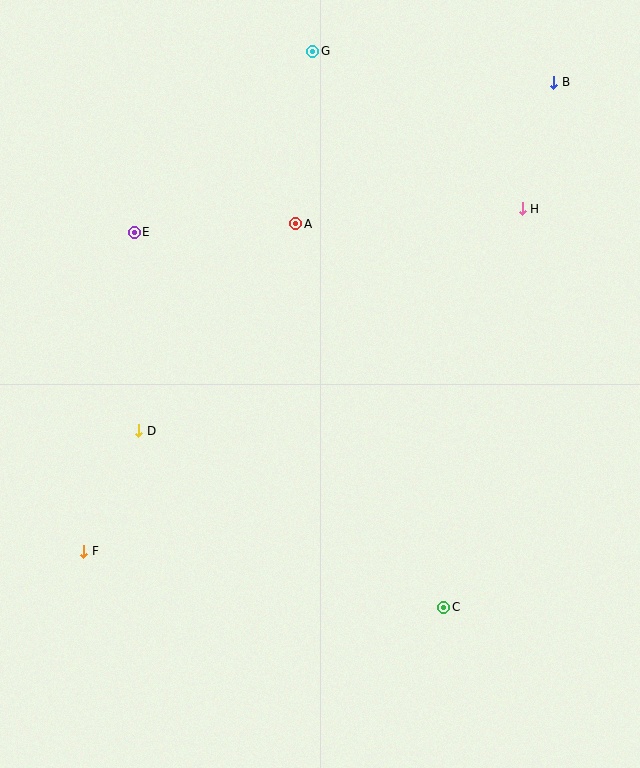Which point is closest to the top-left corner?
Point E is closest to the top-left corner.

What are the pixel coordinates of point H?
Point H is at (522, 209).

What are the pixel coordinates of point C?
Point C is at (444, 607).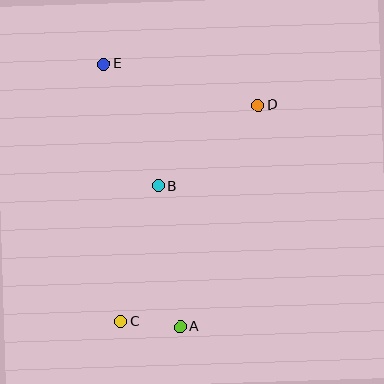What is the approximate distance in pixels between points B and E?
The distance between B and E is approximately 133 pixels.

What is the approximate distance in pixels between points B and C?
The distance between B and C is approximately 141 pixels.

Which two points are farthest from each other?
Points A and E are farthest from each other.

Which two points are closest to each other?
Points A and C are closest to each other.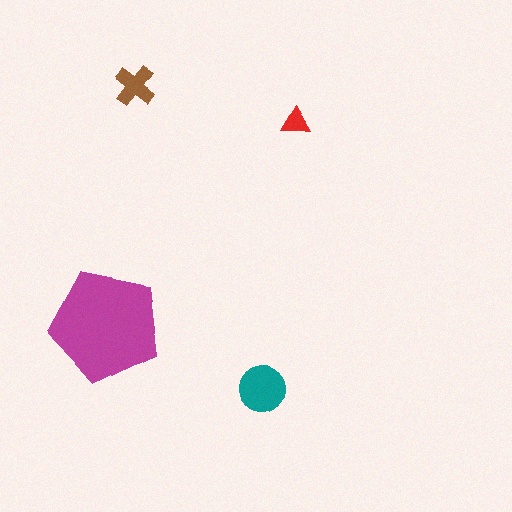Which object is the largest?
The magenta pentagon.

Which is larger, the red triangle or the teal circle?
The teal circle.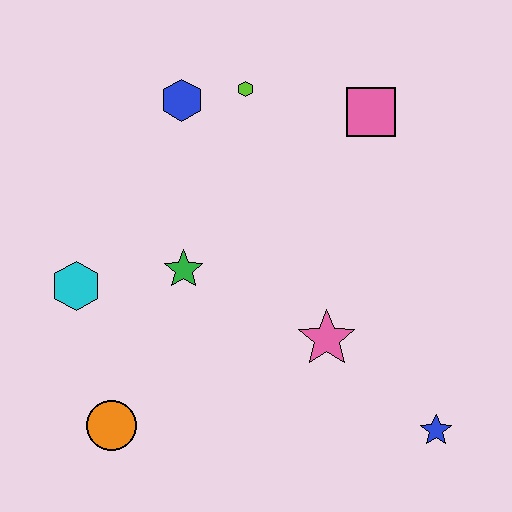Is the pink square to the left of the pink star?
No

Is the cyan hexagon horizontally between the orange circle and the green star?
No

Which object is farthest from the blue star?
The blue hexagon is farthest from the blue star.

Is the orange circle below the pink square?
Yes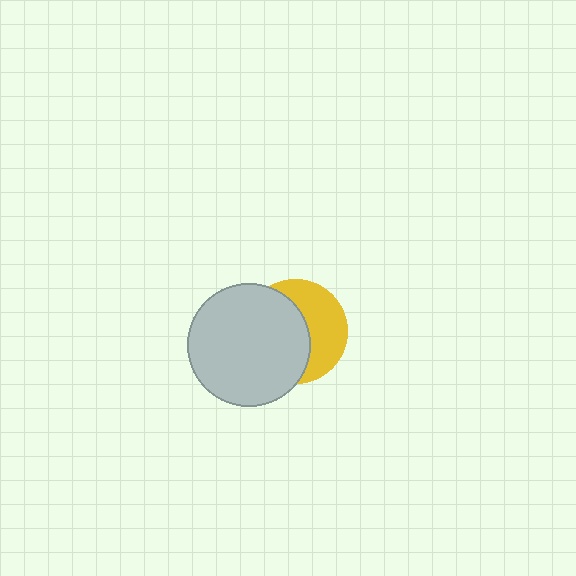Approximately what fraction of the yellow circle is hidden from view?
Roughly 56% of the yellow circle is hidden behind the light gray circle.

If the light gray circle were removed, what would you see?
You would see the complete yellow circle.